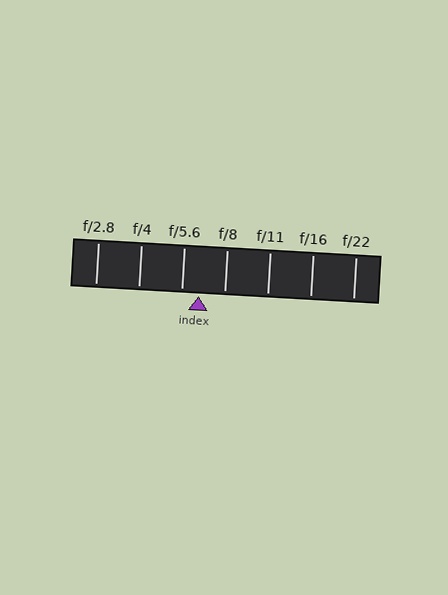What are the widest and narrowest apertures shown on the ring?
The widest aperture shown is f/2.8 and the narrowest is f/22.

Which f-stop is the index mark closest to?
The index mark is closest to f/5.6.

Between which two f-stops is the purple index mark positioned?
The index mark is between f/5.6 and f/8.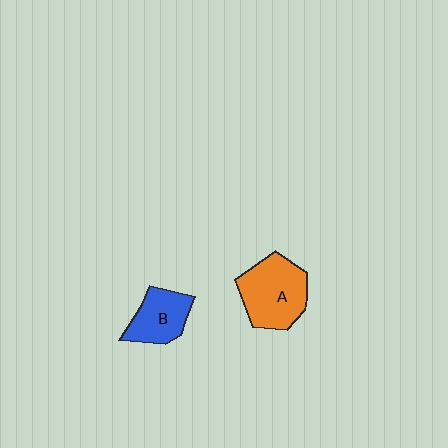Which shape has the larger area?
Shape A (orange).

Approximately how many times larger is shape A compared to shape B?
Approximately 1.5 times.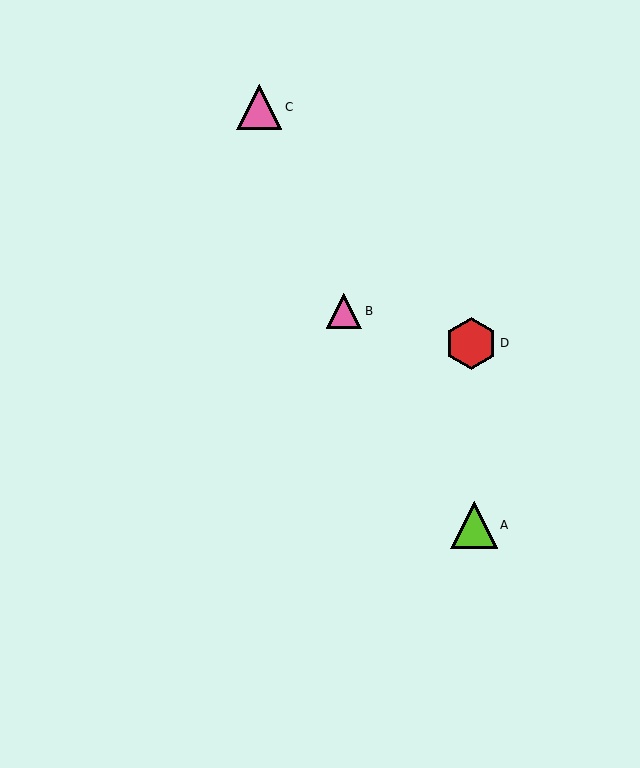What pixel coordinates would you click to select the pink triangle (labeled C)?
Click at (259, 107) to select the pink triangle C.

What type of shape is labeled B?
Shape B is a pink triangle.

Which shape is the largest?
The red hexagon (labeled D) is the largest.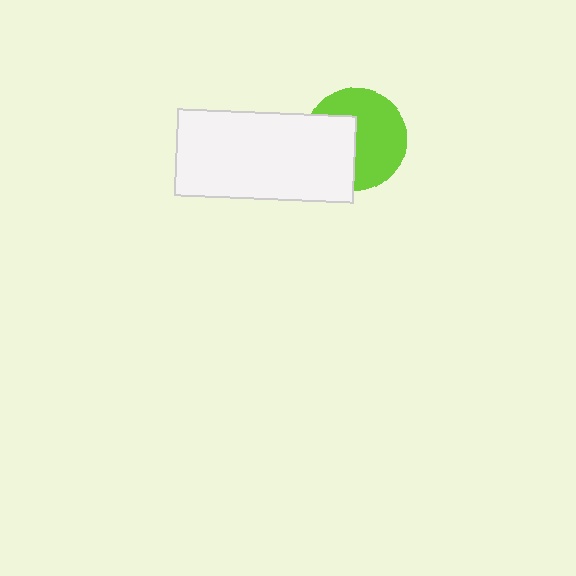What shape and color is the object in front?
The object in front is a white rectangle.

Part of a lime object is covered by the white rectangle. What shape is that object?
It is a circle.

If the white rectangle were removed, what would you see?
You would see the complete lime circle.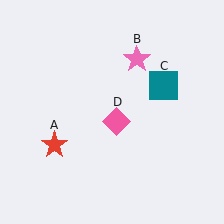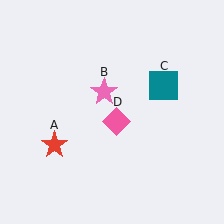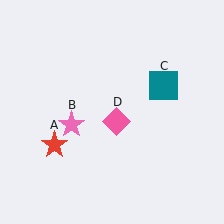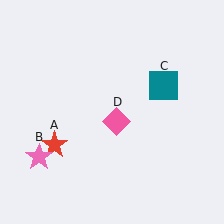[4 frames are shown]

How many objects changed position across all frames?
1 object changed position: pink star (object B).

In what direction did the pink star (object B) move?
The pink star (object B) moved down and to the left.